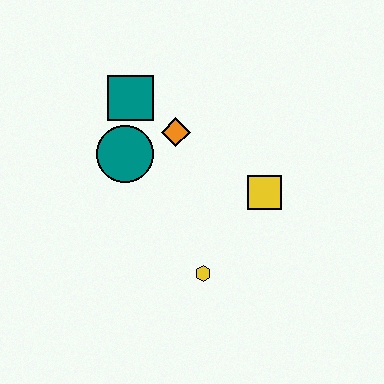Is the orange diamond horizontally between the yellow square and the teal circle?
Yes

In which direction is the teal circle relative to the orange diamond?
The teal circle is to the left of the orange diamond.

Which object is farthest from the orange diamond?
The yellow hexagon is farthest from the orange diamond.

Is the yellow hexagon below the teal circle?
Yes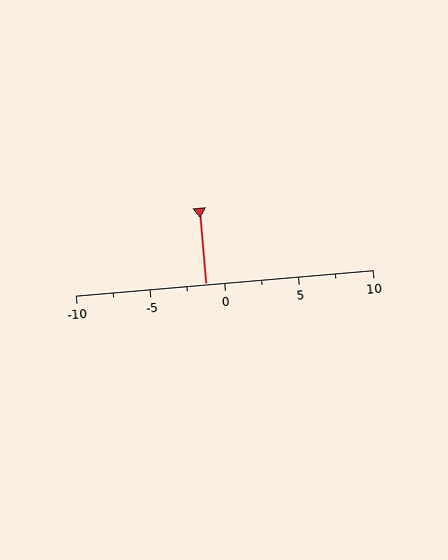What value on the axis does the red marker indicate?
The marker indicates approximately -1.2.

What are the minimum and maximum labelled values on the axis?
The axis runs from -10 to 10.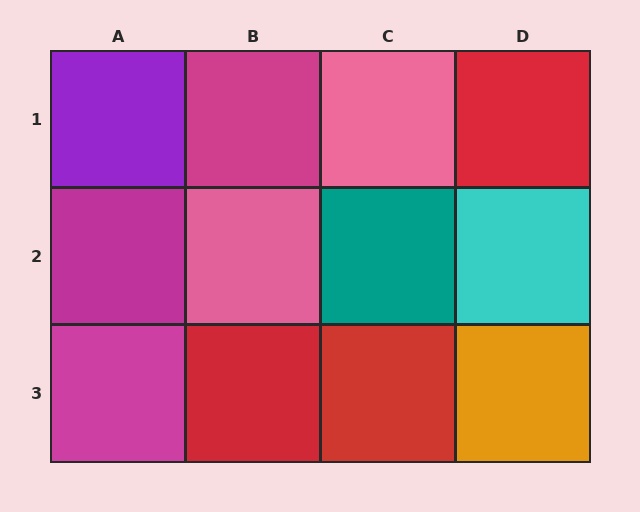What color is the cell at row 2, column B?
Pink.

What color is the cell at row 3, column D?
Orange.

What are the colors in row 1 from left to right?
Purple, magenta, pink, red.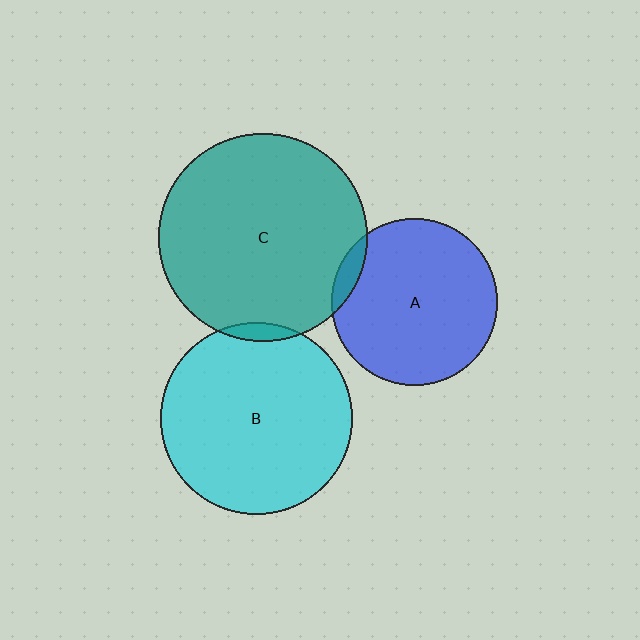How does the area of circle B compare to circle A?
Approximately 1.3 times.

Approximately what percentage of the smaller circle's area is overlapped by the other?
Approximately 5%.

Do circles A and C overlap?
Yes.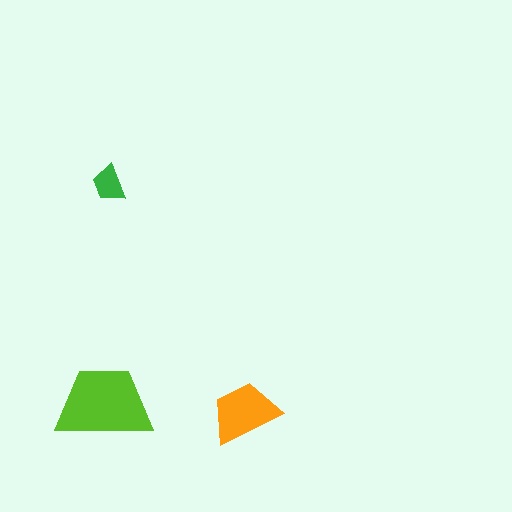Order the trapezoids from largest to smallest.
the lime one, the orange one, the green one.